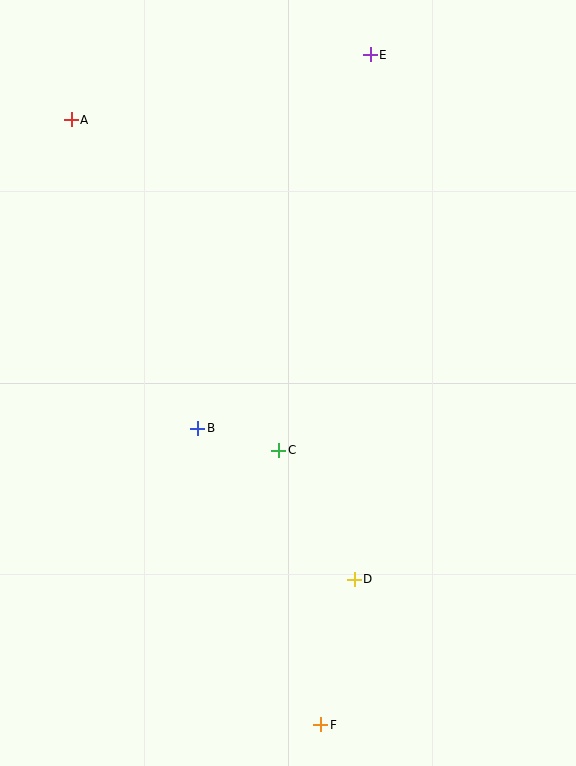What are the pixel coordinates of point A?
Point A is at (71, 120).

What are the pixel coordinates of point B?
Point B is at (198, 428).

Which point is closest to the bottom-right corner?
Point F is closest to the bottom-right corner.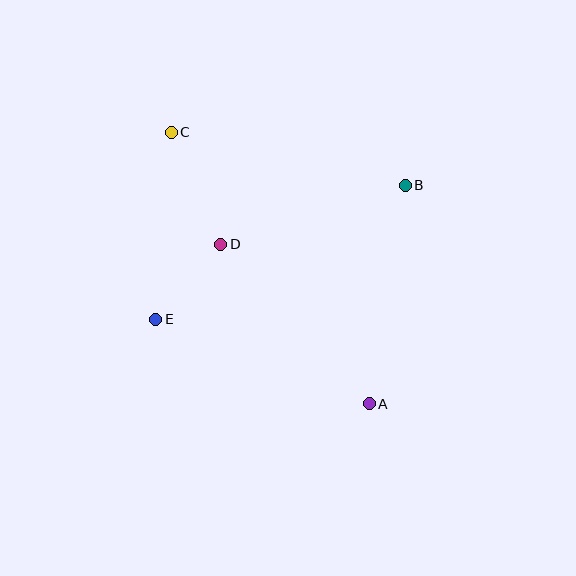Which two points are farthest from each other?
Points A and C are farthest from each other.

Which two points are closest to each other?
Points D and E are closest to each other.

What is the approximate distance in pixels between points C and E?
The distance between C and E is approximately 188 pixels.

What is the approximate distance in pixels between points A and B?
The distance between A and B is approximately 222 pixels.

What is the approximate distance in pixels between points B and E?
The distance between B and E is approximately 283 pixels.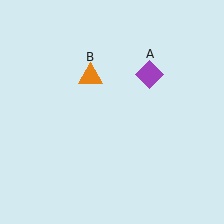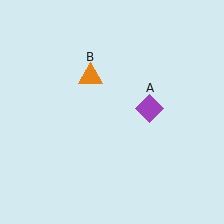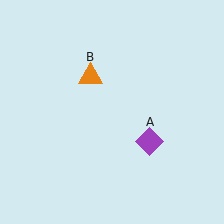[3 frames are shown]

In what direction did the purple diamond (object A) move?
The purple diamond (object A) moved down.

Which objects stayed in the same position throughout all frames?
Orange triangle (object B) remained stationary.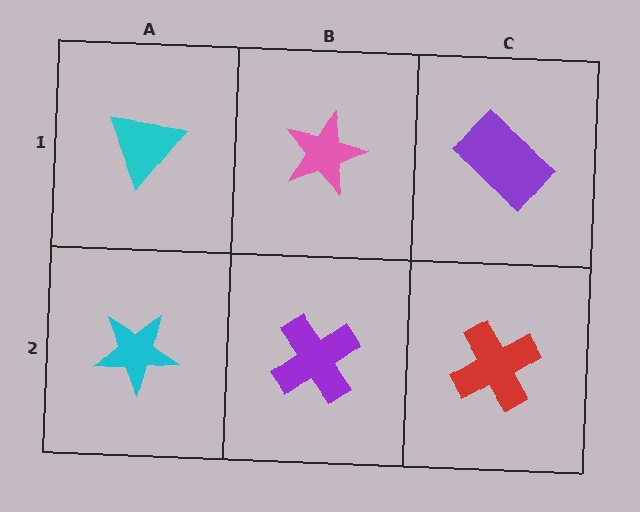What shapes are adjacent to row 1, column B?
A purple cross (row 2, column B), a cyan triangle (row 1, column A), a purple rectangle (row 1, column C).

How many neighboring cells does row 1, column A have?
2.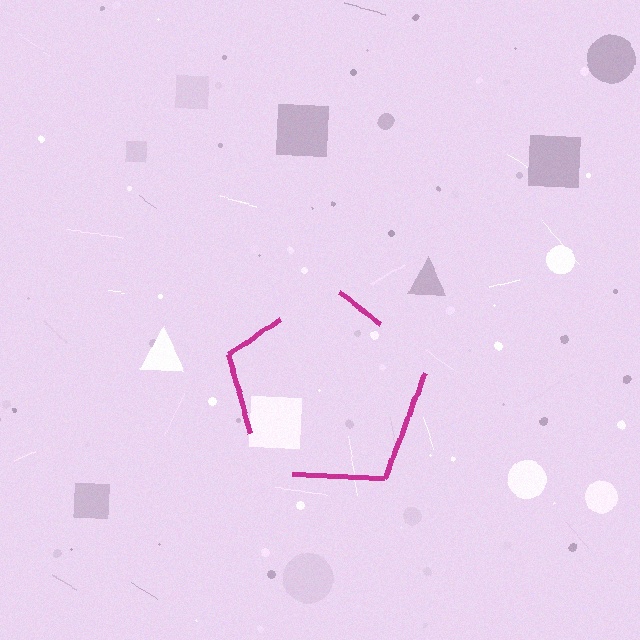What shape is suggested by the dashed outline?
The dashed outline suggests a pentagon.